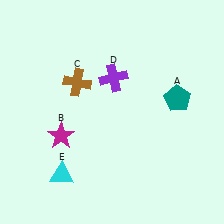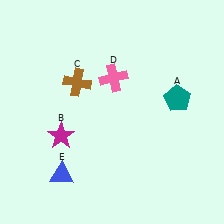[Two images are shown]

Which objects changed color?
D changed from purple to pink. E changed from cyan to blue.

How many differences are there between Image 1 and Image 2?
There are 2 differences between the two images.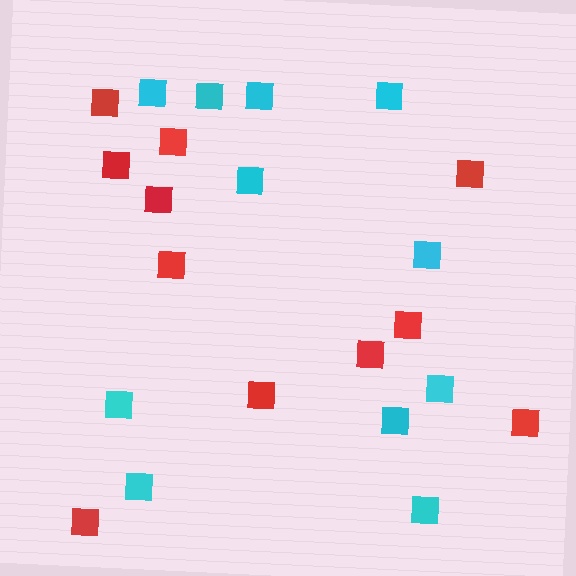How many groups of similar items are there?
There are 2 groups: one group of red squares (11) and one group of cyan squares (11).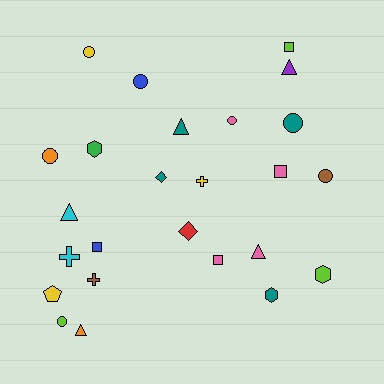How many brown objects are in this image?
There are 2 brown objects.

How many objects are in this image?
There are 25 objects.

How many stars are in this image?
There are no stars.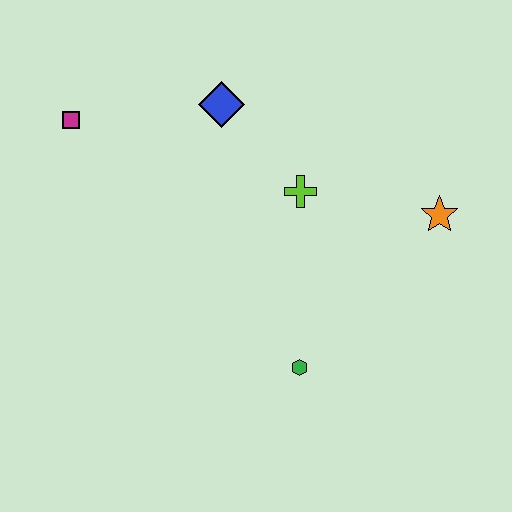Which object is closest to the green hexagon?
The lime cross is closest to the green hexagon.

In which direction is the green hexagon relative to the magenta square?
The green hexagon is below the magenta square.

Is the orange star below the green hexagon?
No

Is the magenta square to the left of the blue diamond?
Yes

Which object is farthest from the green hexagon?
The magenta square is farthest from the green hexagon.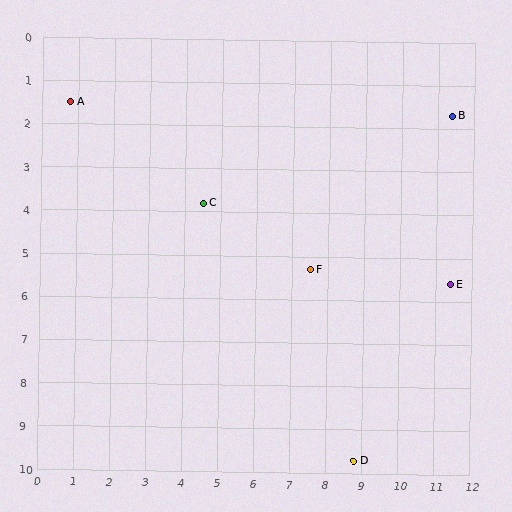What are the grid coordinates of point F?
Point F is at approximately (7.5, 5.3).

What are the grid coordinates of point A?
Point A is at approximately (0.8, 1.5).